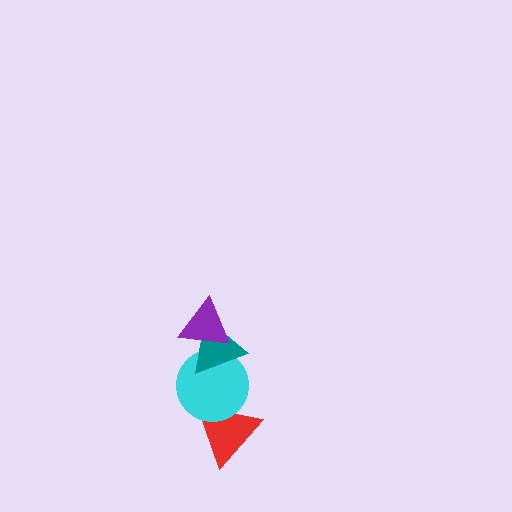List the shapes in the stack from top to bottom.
From top to bottom: the purple triangle, the teal triangle, the cyan circle, the red triangle.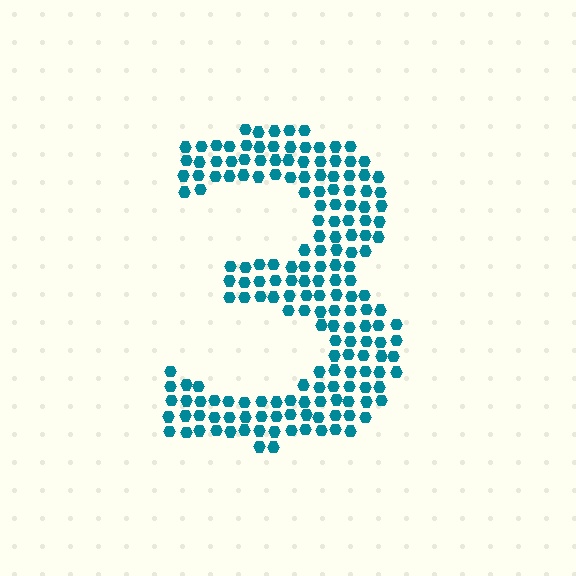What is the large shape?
The large shape is the digit 3.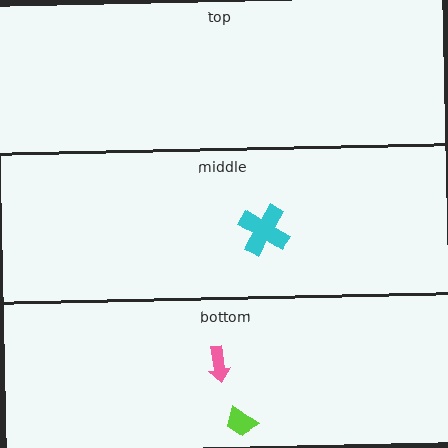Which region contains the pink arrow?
The bottom region.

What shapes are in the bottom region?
The pink arrow, the lime trapezoid.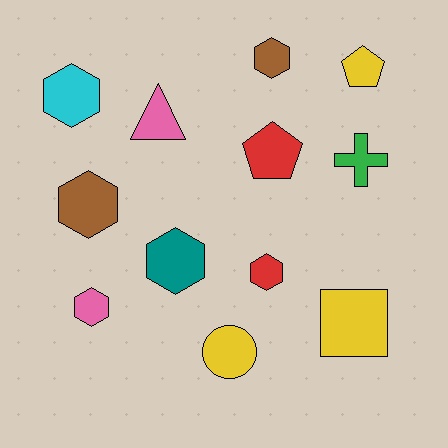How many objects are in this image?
There are 12 objects.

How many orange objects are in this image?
There are no orange objects.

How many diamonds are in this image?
There are no diamonds.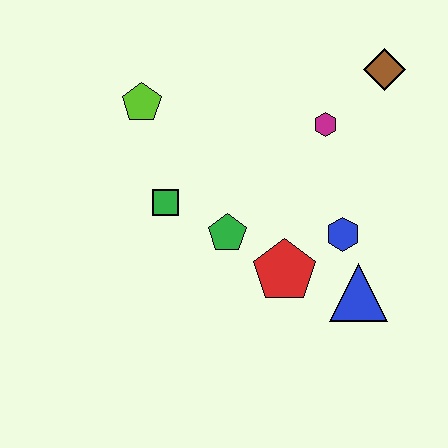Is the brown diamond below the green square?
No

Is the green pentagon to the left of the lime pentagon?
No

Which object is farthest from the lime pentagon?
The blue triangle is farthest from the lime pentagon.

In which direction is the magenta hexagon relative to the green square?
The magenta hexagon is to the right of the green square.